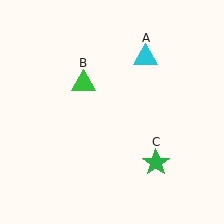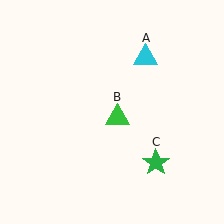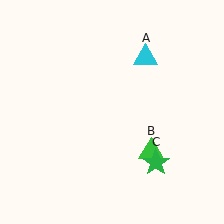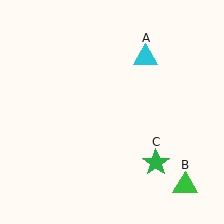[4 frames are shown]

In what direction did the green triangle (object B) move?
The green triangle (object B) moved down and to the right.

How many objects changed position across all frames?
1 object changed position: green triangle (object B).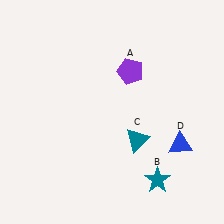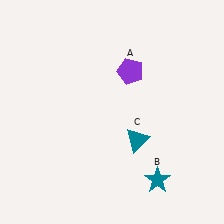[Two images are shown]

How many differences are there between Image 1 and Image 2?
There is 1 difference between the two images.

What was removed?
The blue triangle (D) was removed in Image 2.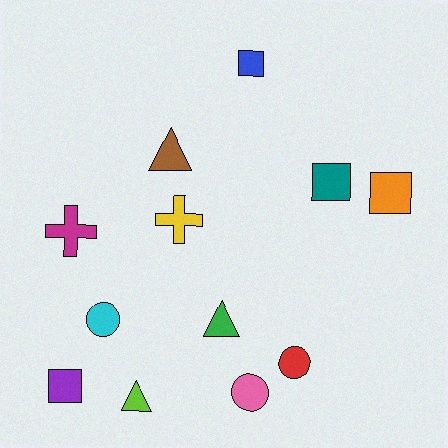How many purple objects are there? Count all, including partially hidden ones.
There is 1 purple object.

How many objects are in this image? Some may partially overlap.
There are 12 objects.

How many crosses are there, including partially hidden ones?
There are 2 crosses.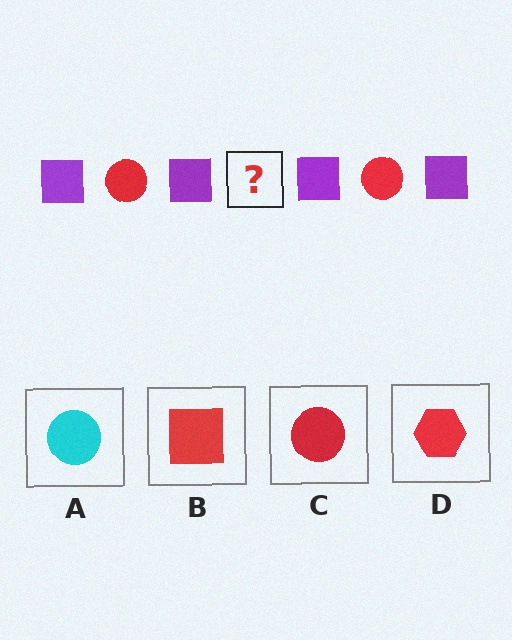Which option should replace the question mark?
Option C.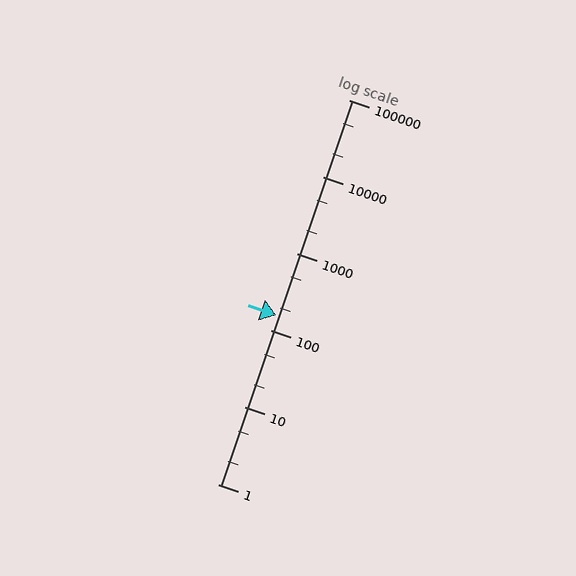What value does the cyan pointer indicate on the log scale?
The pointer indicates approximately 160.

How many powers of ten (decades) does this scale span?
The scale spans 5 decades, from 1 to 100000.